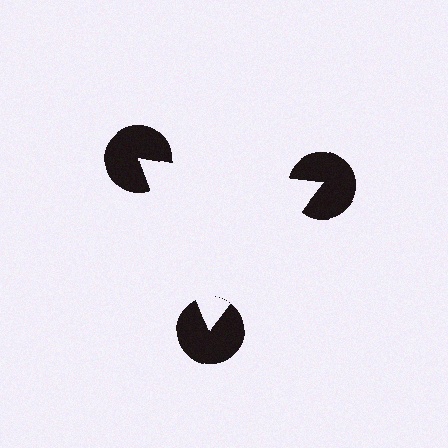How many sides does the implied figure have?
3 sides.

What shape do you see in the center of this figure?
An illusory triangle — its edges are inferred from the aligned wedge cuts in the pac-man discs, not physically drawn.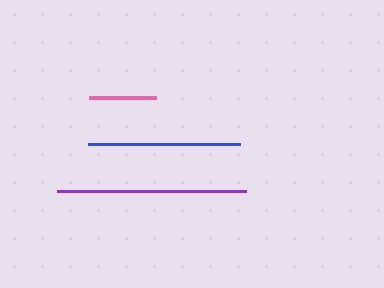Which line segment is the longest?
The purple line is the longest at approximately 188 pixels.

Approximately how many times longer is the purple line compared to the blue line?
The purple line is approximately 1.2 times the length of the blue line.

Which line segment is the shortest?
The pink line is the shortest at approximately 68 pixels.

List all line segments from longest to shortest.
From longest to shortest: purple, blue, pink.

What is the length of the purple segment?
The purple segment is approximately 188 pixels long.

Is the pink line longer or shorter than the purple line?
The purple line is longer than the pink line.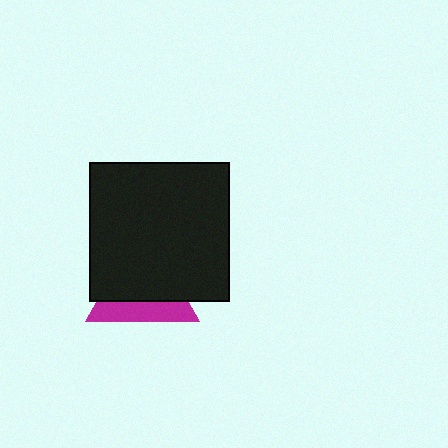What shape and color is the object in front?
The object in front is a black square.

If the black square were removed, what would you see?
You would see the complete magenta triangle.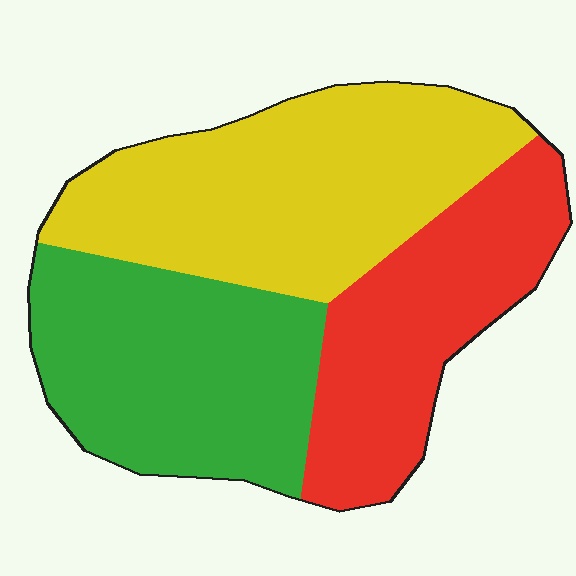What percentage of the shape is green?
Green covers around 35% of the shape.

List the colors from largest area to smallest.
From largest to smallest: yellow, green, red.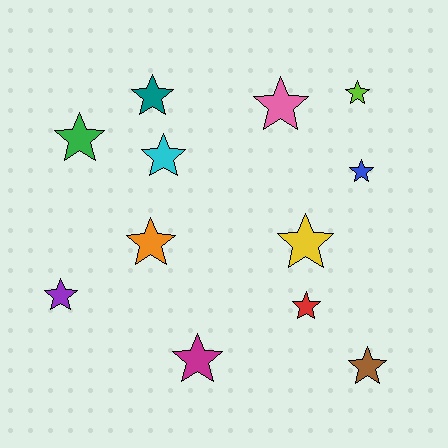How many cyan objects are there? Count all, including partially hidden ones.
There is 1 cyan object.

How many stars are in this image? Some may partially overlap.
There are 12 stars.